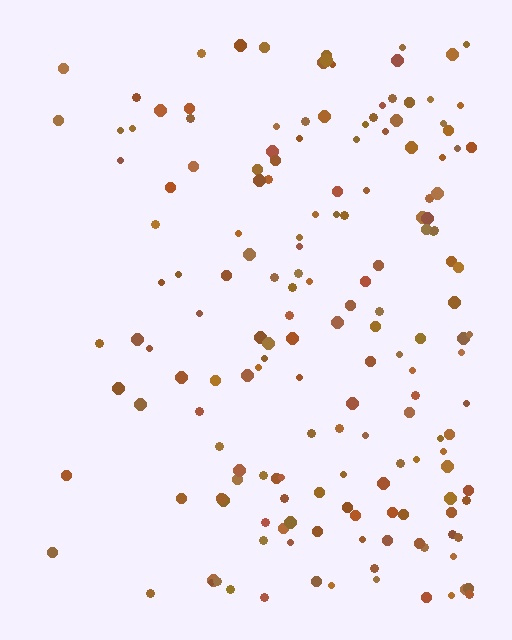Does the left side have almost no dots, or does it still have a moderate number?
Still a moderate number, just noticeably fewer than the right.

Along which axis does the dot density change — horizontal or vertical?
Horizontal.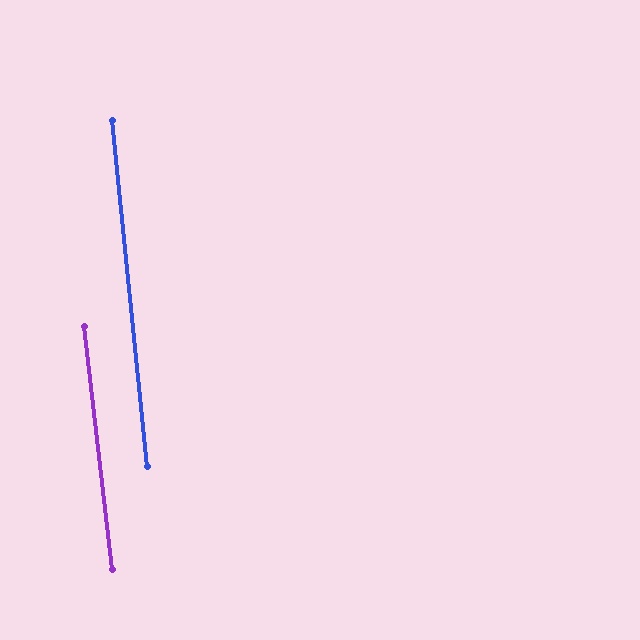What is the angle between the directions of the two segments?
Approximately 1 degree.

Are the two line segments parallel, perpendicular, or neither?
Parallel — their directions differ by only 0.8°.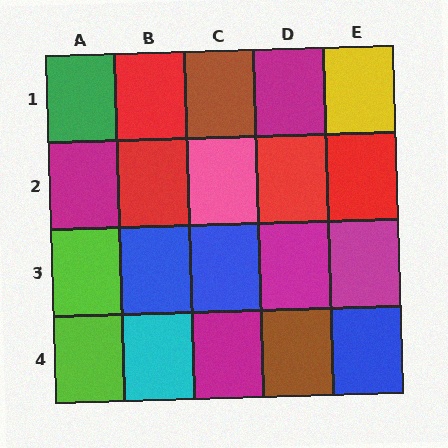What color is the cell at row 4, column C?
Magenta.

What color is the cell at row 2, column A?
Magenta.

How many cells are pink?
1 cell is pink.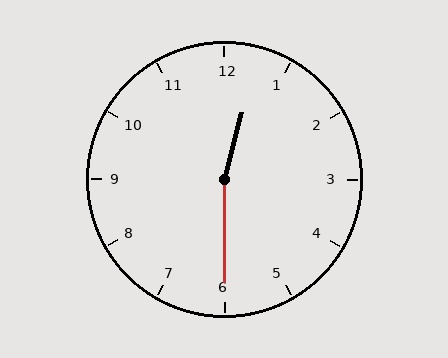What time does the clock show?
12:30.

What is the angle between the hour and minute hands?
Approximately 165 degrees.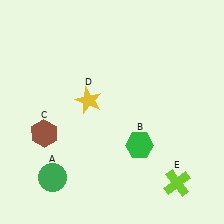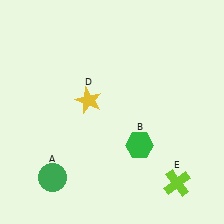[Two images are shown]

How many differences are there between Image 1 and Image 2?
There is 1 difference between the two images.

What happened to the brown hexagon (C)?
The brown hexagon (C) was removed in Image 2. It was in the bottom-left area of Image 1.